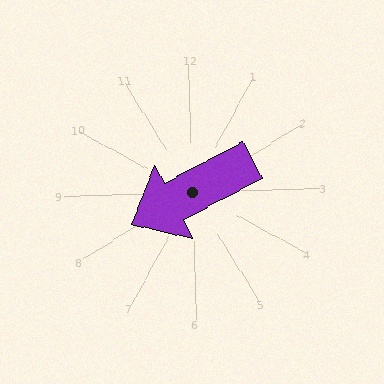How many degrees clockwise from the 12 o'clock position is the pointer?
Approximately 244 degrees.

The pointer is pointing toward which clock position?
Roughly 8 o'clock.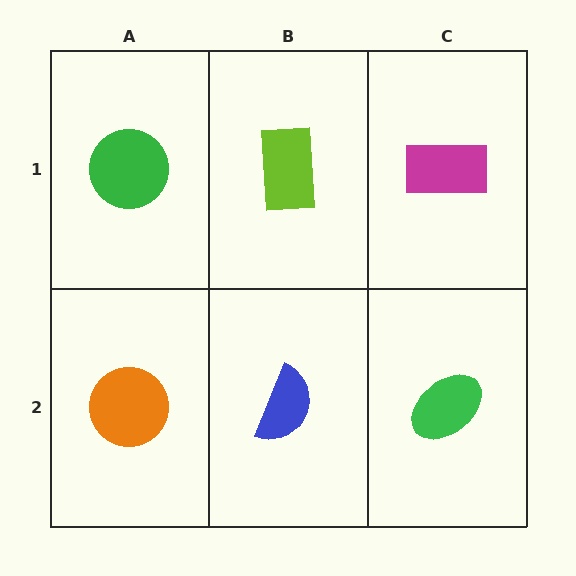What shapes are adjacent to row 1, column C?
A green ellipse (row 2, column C), a lime rectangle (row 1, column B).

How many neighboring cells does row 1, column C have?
2.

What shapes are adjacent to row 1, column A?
An orange circle (row 2, column A), a lime rectangle (row 1, column B).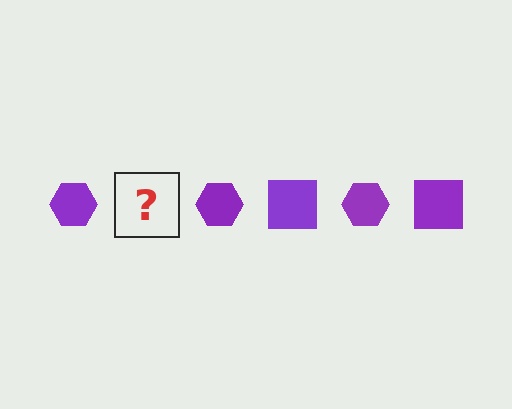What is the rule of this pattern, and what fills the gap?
The rule is that the pattern cycles through hexagon, square shapes in purple. The gap should be filled with a purple square.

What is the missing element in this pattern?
The missing element is a purple square.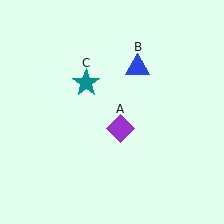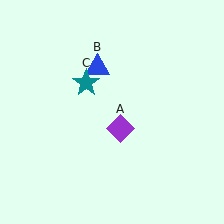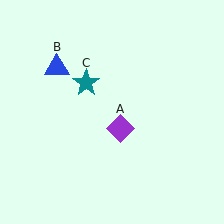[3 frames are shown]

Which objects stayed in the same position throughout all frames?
Purple diamond (object A) and teal star (object C) remained stationary.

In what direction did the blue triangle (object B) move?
The blue triangle (object B) moved left.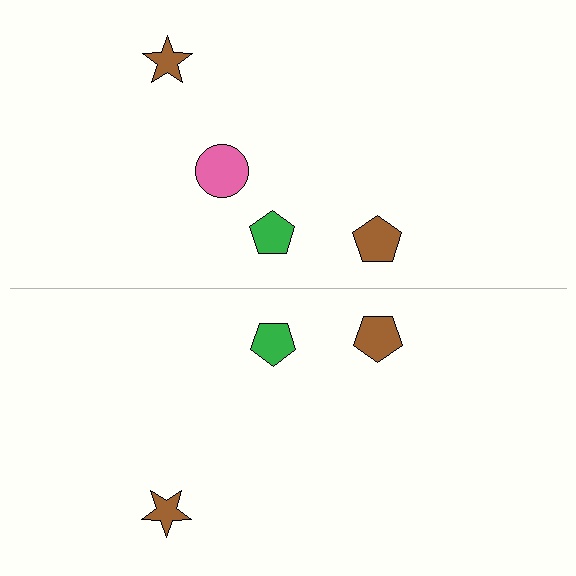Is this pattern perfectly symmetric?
No, the pattern is not perfectly symmetric. A pink circle is missing from the bottom side.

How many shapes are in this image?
There are 7 shapes in this image.